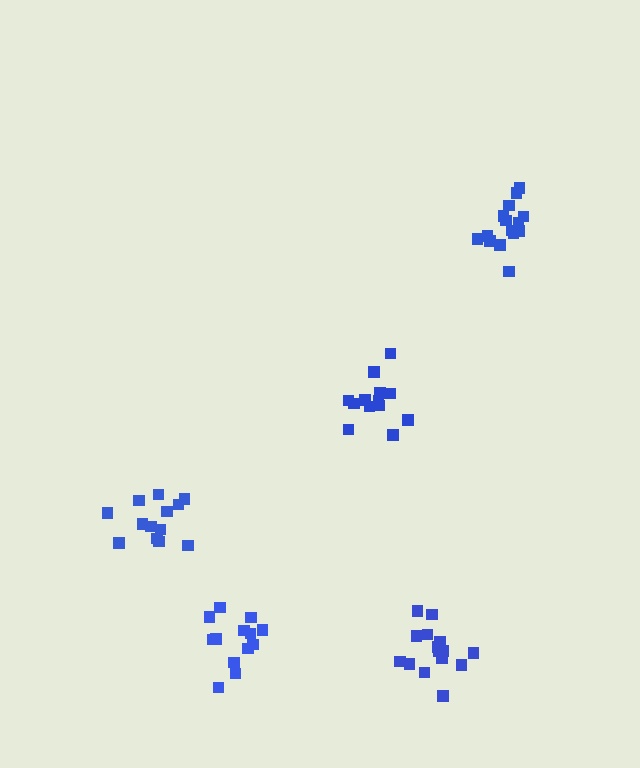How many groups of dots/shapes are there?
There are 5 groups.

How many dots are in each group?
Group 1: 16 dots, Group 2: 13 dots, Group 3: 13 dots, Group 4: 13 dots, Group 5: 15 dots (70 total).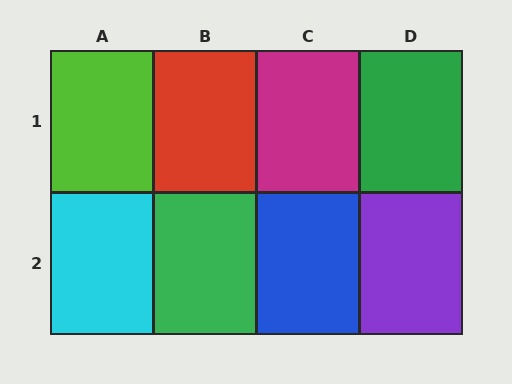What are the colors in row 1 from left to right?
Lime, red, magenta, green.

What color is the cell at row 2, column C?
Blue.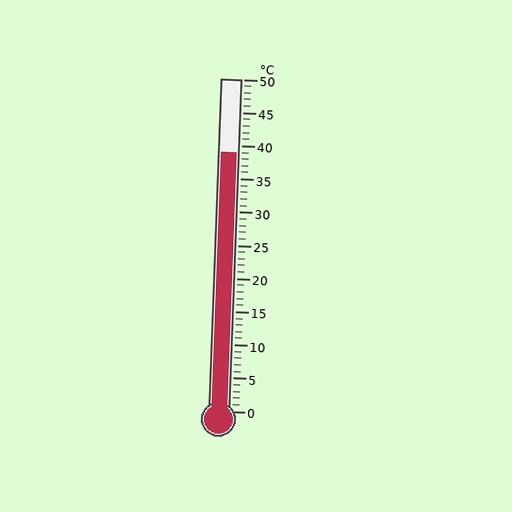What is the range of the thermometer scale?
The thermometer scale ranges from 0°C to 50°C.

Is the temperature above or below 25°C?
The temperature is above 25°C.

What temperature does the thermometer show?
The thermometer shows approximately 39°C.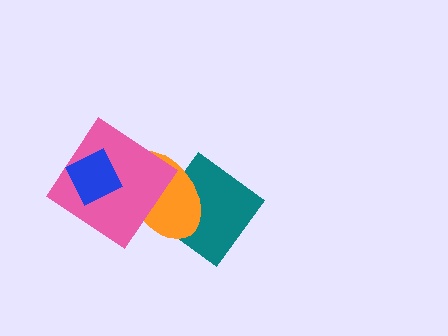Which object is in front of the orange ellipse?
The pink diamond is in front of the orange ellipse.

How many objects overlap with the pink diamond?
2 objects overlap with the pink diamond.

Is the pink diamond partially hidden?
Yes, it is partially covered by another shape.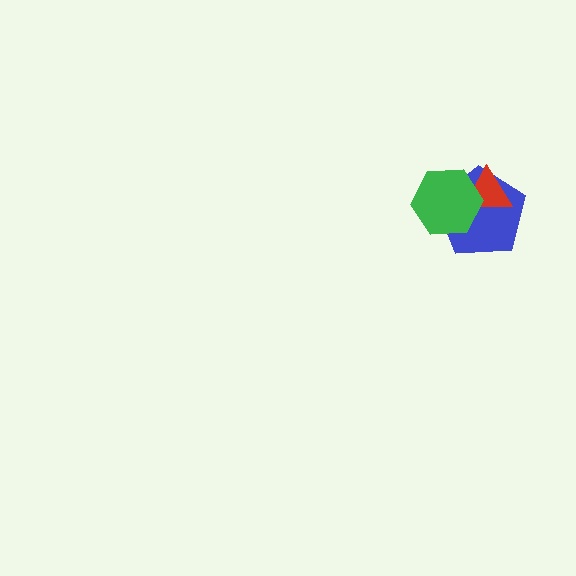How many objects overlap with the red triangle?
2 objects overlap with the red triangle.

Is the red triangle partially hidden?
Yes, it is partially covered by another shape.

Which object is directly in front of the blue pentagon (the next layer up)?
The red triangle is directly in front of the blue pentagon.